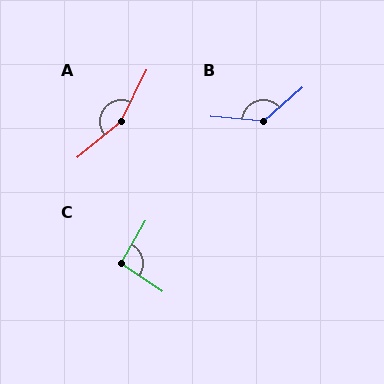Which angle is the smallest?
C, at approximately 95 degrees.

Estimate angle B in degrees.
Approximately 134 degrees.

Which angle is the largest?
A, at approximately 156 degrees.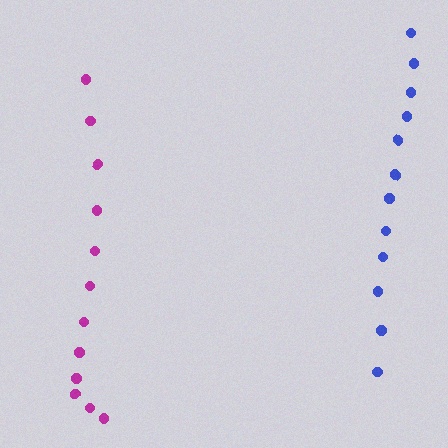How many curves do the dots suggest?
There are 2 distinct paths.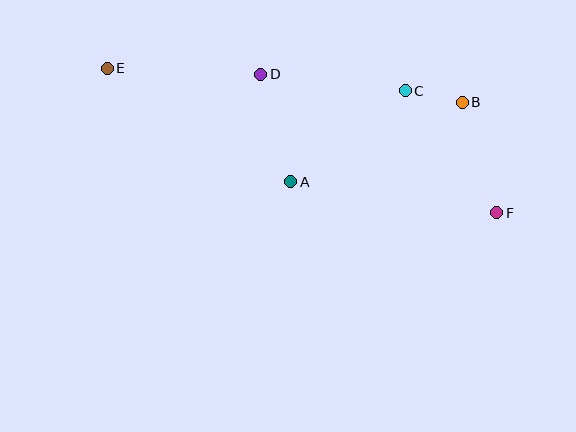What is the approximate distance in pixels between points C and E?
The distance between C and E is approximately 299 pixels.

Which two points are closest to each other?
Points B and C are closest to each other.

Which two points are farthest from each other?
Points E and F are farthest from each other.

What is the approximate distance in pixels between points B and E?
The distance between B and E is approximately 356 pixels.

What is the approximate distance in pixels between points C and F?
The distance between C and F is approximately 152 pixels.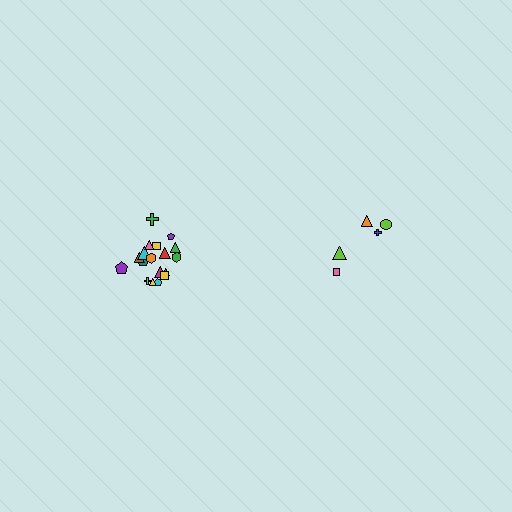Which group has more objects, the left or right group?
The left group.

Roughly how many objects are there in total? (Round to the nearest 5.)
Roughly 25 objects in total.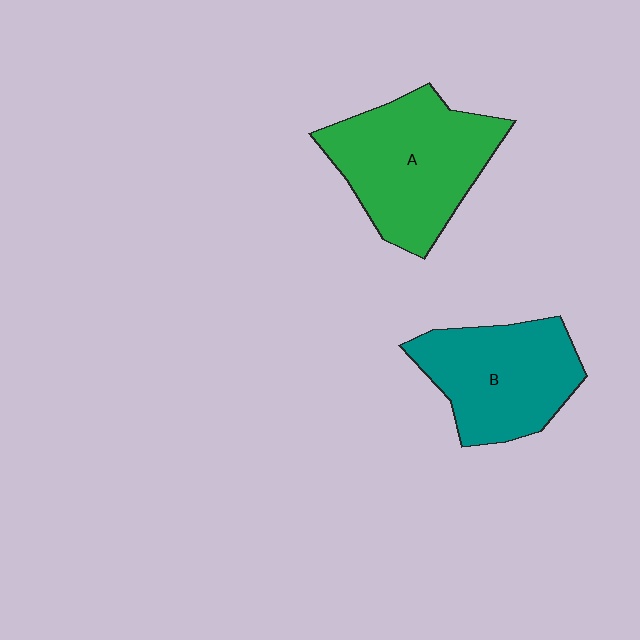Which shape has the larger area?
Shape A (green).